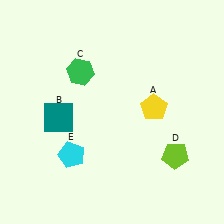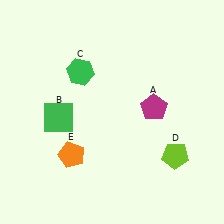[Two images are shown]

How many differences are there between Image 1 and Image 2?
There are 3 differences between the two images.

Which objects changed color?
A changed from yellow to magenta. B changed from teal to green. E changed from cyan to orange.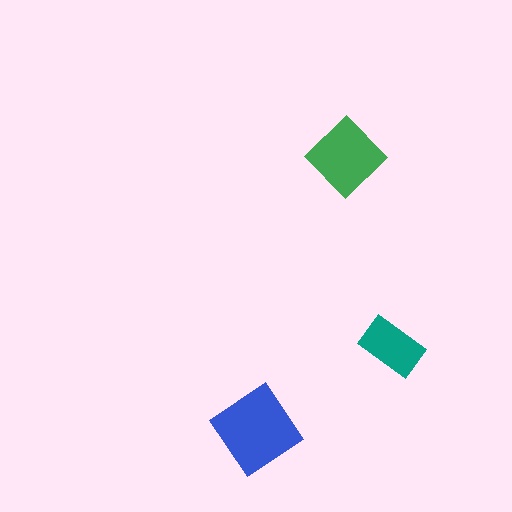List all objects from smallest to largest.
The teal rectangle, the green diamond, the blue diamond.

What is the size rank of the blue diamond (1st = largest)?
1st.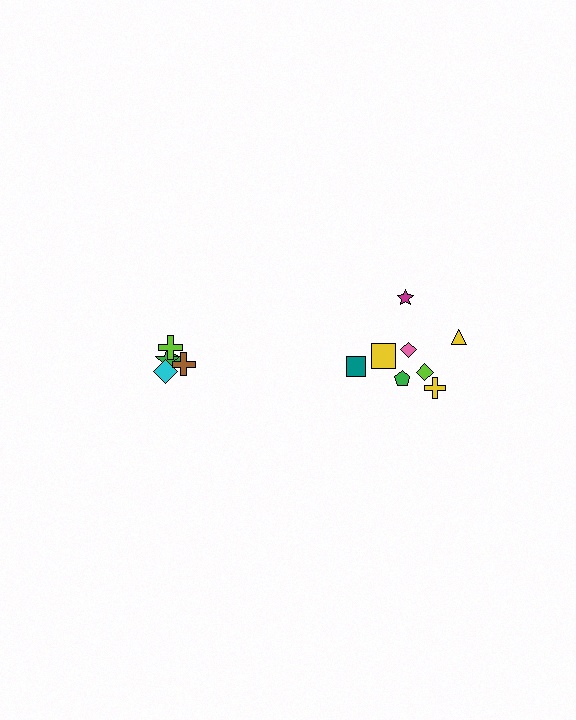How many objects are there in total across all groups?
There are 13 objects.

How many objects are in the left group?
There are 5 objects.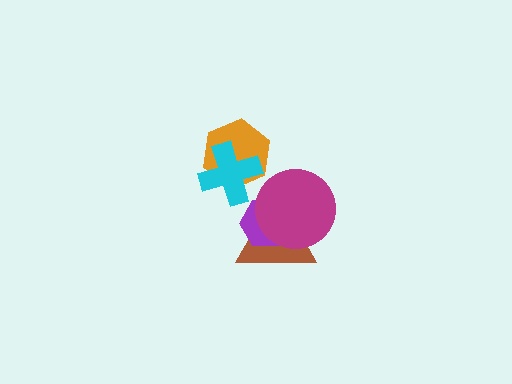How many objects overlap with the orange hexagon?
1 object overlaps with the orange hexagon.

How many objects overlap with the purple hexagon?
2 objects overlap with the purple hexagon.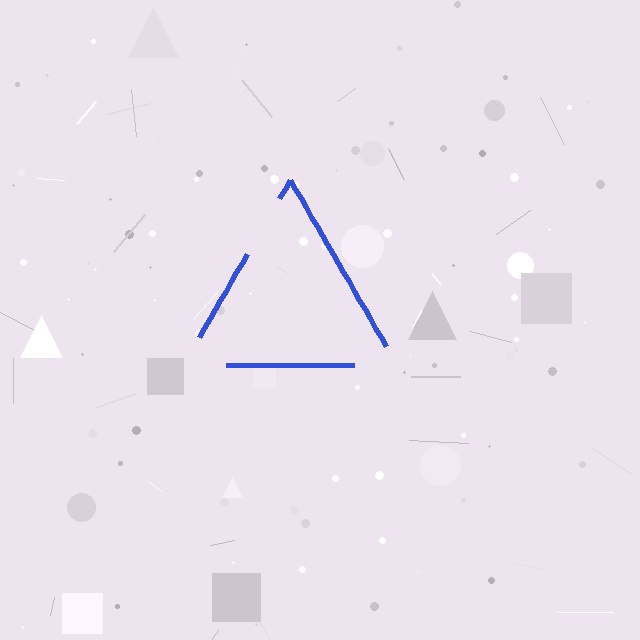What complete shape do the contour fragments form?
The contour fragments form a triangle.